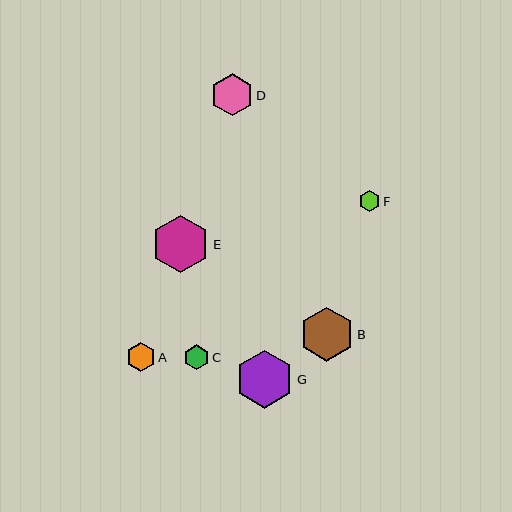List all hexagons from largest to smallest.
From largest to smallest: G, E, B, D, A, C, F.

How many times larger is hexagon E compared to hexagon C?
Hexagon E is approximately 2.3 times the size of hexagon C.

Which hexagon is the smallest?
Hexagon F is the smallest with a size of approximately 21 pixels.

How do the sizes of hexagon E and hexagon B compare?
Hexagon E and hexagon B are approximately the same size.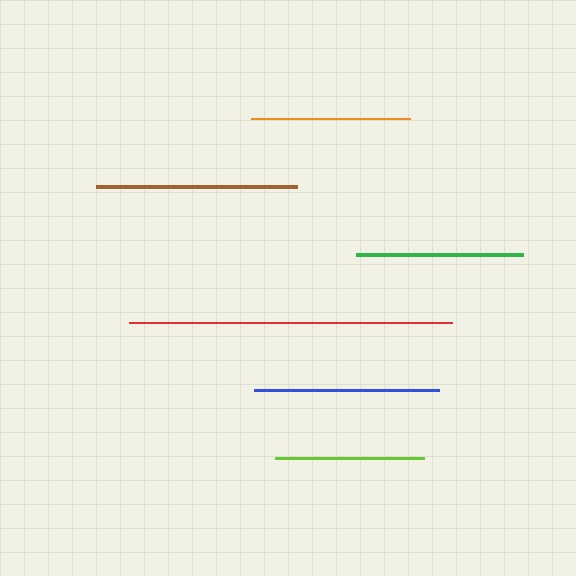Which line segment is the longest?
The red line is the longest at approximately 323 pixels.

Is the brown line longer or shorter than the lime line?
The brown line is longer than the lime line.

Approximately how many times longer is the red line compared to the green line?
The red line is approximately 1.9 times the length of the green line.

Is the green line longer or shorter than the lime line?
The green line is longer than the lime line.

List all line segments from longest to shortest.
From longest to shortest: red, brown, blue, green, orange, lime.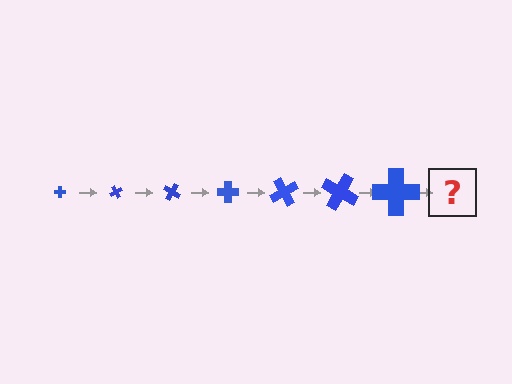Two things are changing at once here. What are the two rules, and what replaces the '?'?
The two rules are that the cross grows larger each step and it rotates 60 degrees each step. The '?' should be a cross, larger than the previous one and rotated 420 degrees from the start.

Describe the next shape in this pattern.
It should be a cross, larger than the previous one and rotated 420 degrees from the start.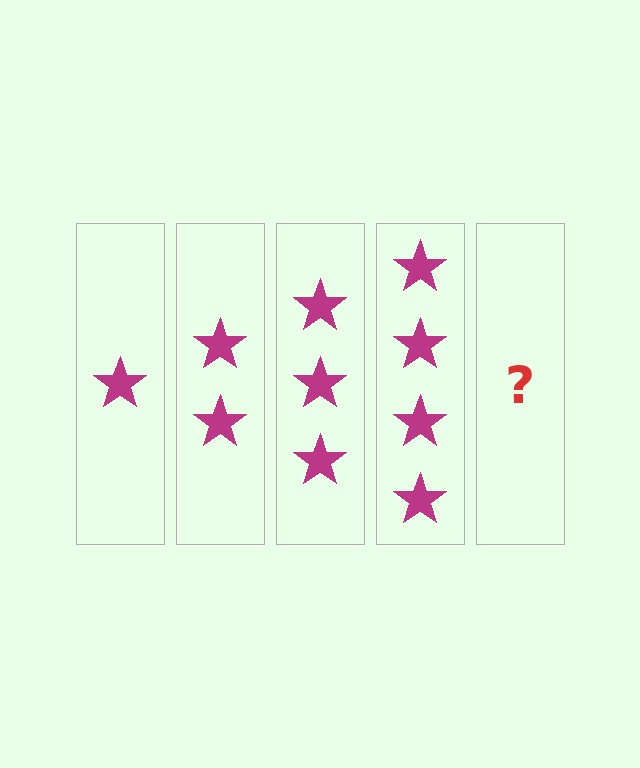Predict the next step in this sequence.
The next step is 5 stars.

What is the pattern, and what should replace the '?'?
The pattern is that each step adds one more star. The '?' should be 5 stars.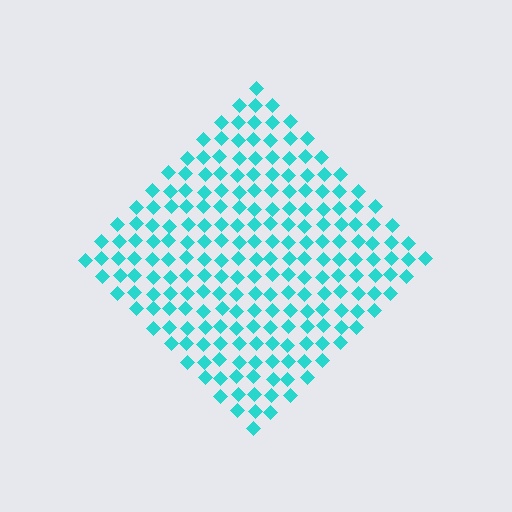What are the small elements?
The small elements are diamonds.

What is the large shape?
The large shape is a diamond.